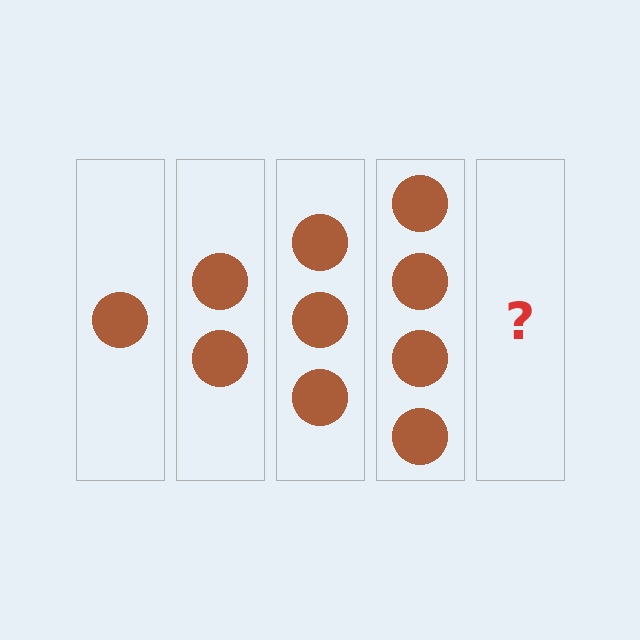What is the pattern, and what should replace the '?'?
The pattern is that each step adds one more circle. The '?' should be 5 circles.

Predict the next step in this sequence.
The next step is 5 circles.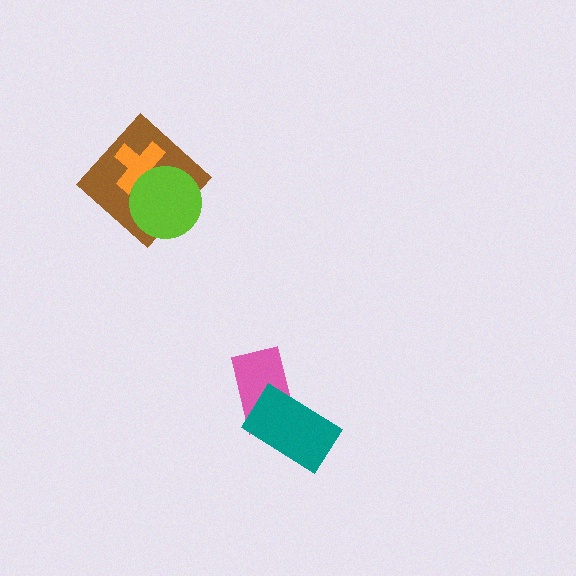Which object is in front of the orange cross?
The lime circle is in front of the orange cross.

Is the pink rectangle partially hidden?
Yes, it is partially covered by another shape.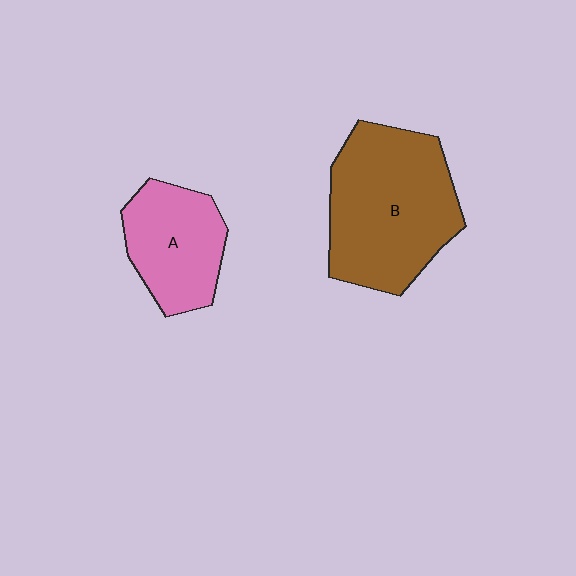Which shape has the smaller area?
Shape A (pink).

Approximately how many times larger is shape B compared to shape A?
Approximately 1.7 times.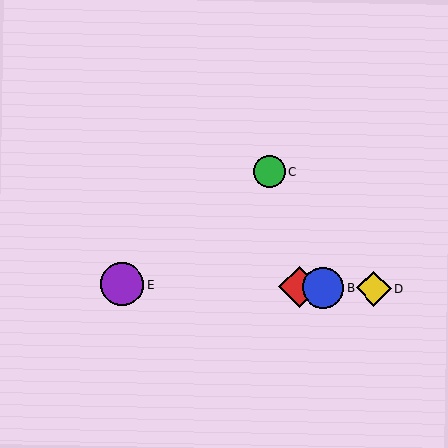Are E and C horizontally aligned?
No, E is at y≈284 and C is at y≈171.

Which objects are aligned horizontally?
Objects A, B, D, E are aligned horizontally.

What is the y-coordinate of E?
Object E is at y≈284.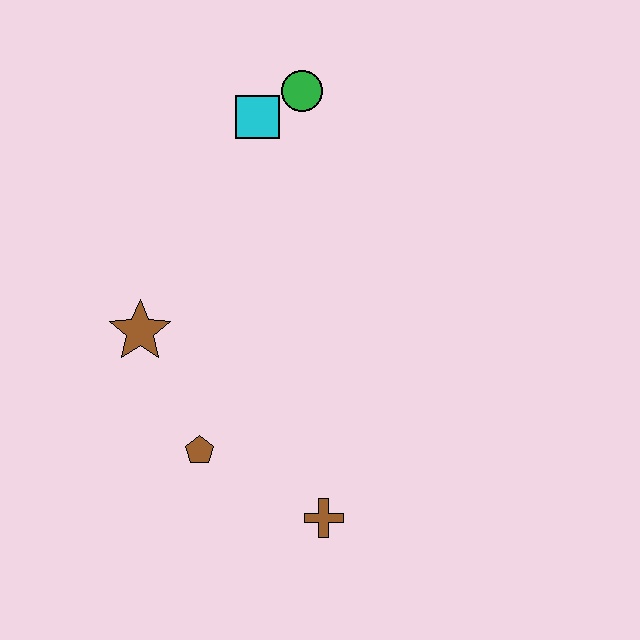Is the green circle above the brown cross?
Yes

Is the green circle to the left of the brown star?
No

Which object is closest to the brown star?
The brown pentagon is closest to the brown star.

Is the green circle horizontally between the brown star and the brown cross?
Yes